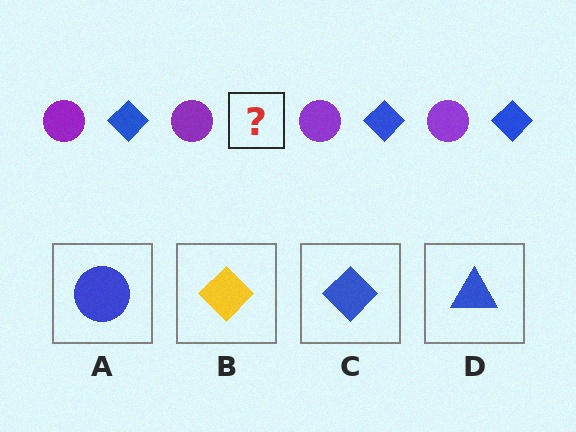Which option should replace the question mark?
Option C.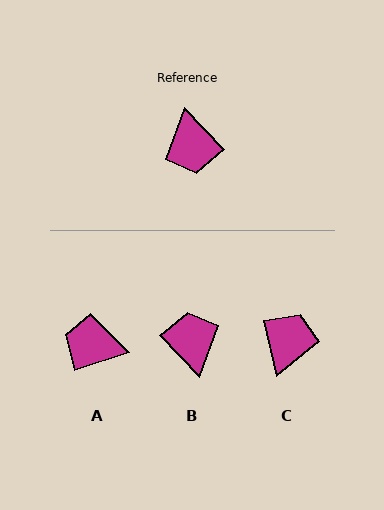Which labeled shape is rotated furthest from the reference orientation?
B, about 180 degrees away.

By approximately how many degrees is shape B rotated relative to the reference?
Approximately 180 degrees clockwise.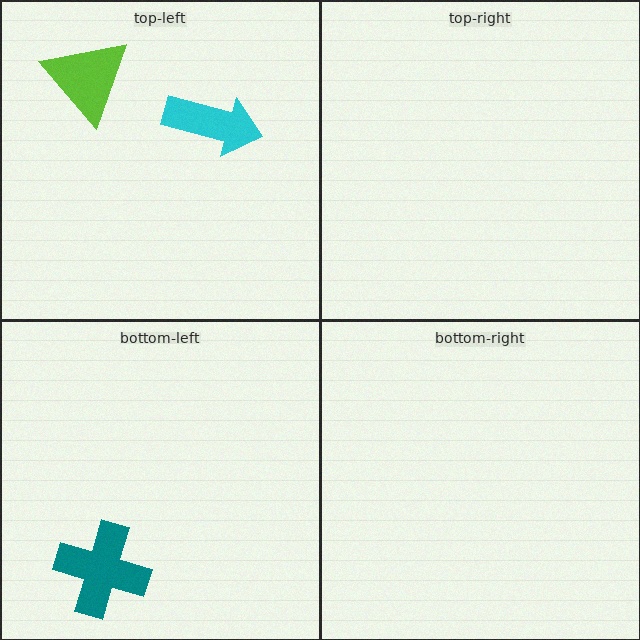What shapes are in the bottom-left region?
The teal cross.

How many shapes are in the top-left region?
2.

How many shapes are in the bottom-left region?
1.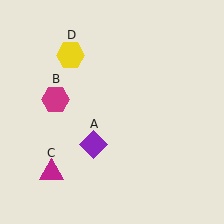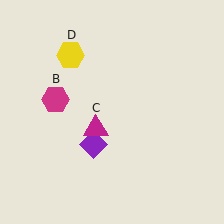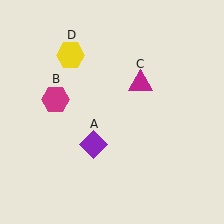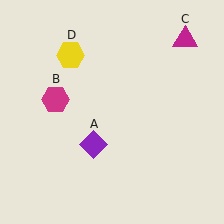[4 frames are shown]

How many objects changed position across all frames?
1 object changed position: magenta triangle (object C).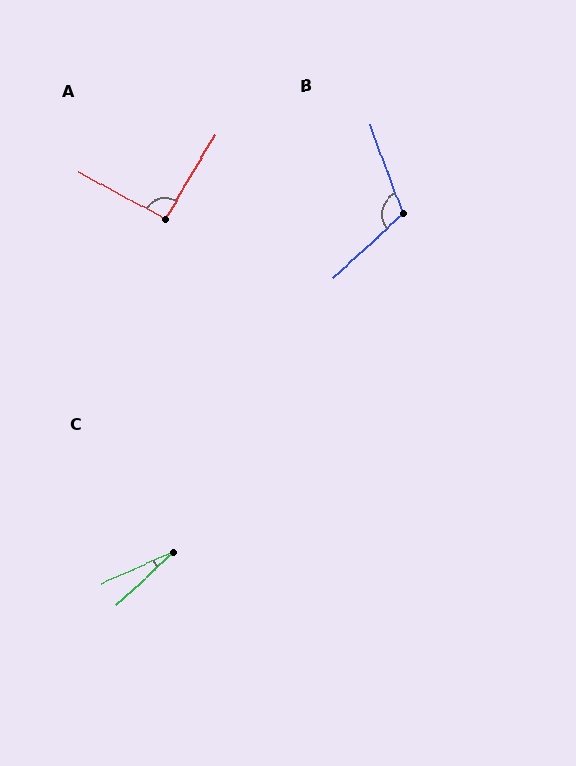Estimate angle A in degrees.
Approximately 92 degrees.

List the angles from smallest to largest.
C (19°), A (92°), B (113°).